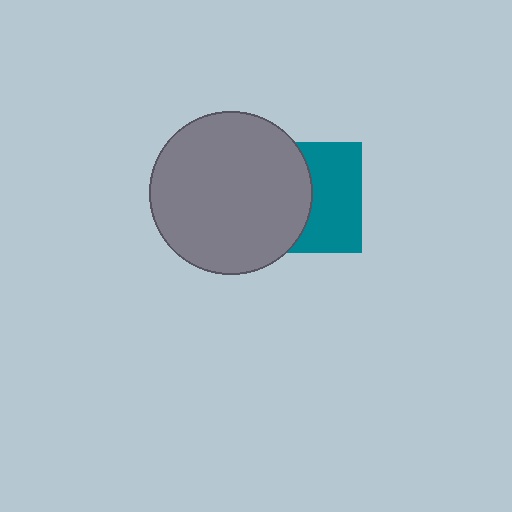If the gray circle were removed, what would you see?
You would see the complete teal square.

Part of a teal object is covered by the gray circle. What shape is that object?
It is a square.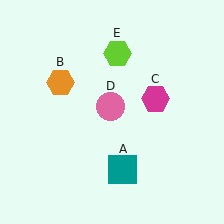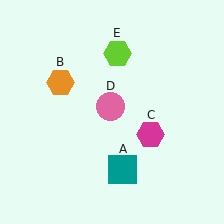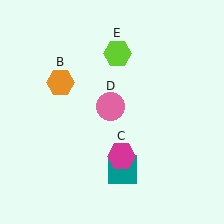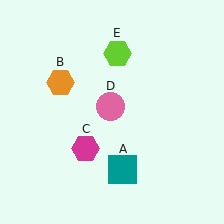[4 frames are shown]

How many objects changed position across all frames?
1 object changed position: magenta hexagon (object C).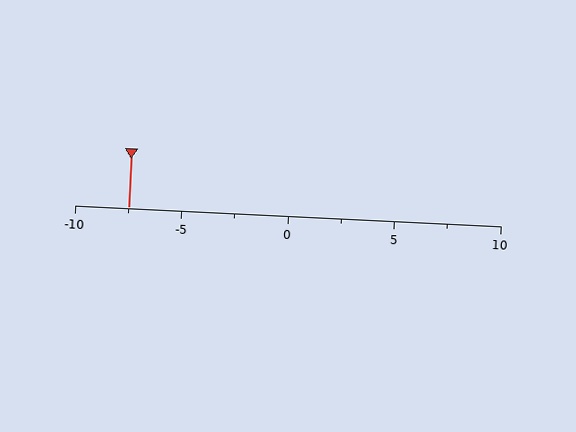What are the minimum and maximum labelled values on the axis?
The axis runs from -10 to 10.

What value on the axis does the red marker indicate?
The marker indicates approximately -7.5.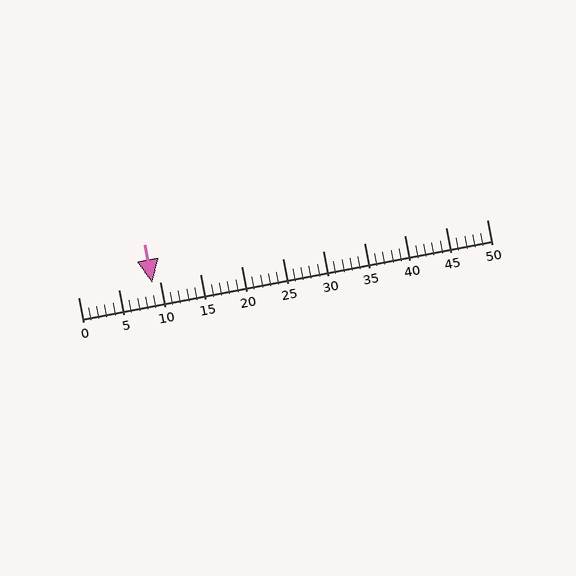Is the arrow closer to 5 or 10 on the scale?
The arrow is closer to 10.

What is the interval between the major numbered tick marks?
The major tick marks are spaced 5 units apart.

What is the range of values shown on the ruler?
The ruler shows values from 0 to 50.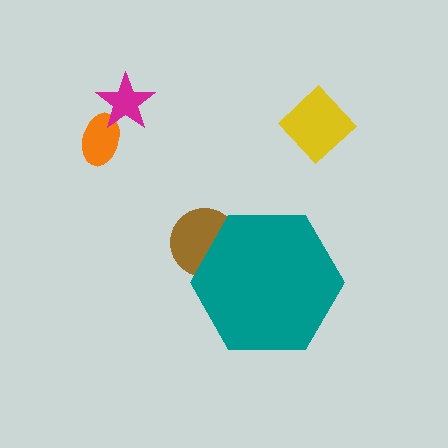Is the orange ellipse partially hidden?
No, the orange ellipse is fully visible.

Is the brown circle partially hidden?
Yes, the brown circle is partially hidden behind the teal hexagon.